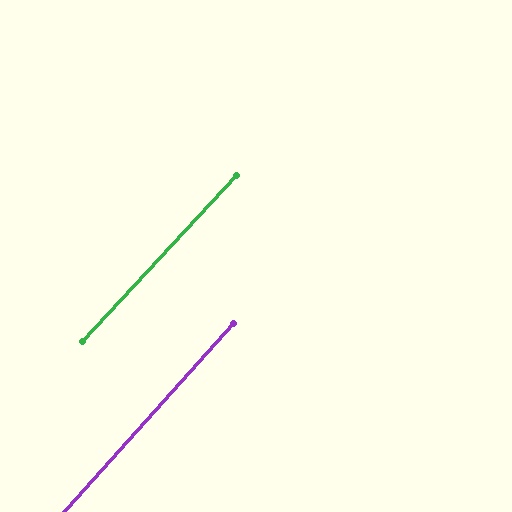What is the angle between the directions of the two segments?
Approximately 1 degree.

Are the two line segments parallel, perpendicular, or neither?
Parallel — their directions differ by only 1.0°.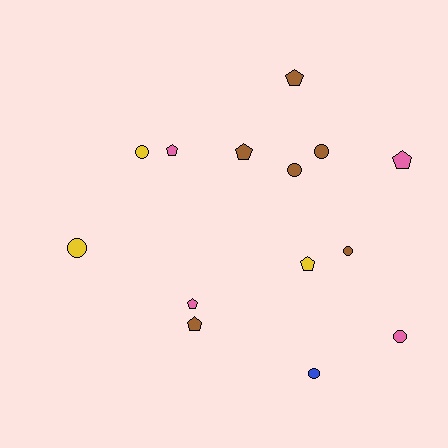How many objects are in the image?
There are 14 objects.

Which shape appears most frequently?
Pentagon, with 7 objects.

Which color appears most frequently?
Brown, with 6 objects.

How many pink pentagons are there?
There are 3 pink pentagons.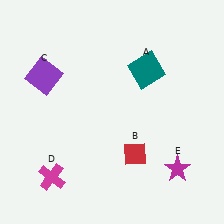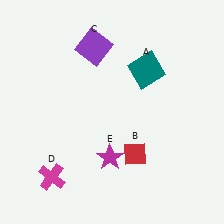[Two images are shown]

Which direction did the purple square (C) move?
The purple square (C) moved right.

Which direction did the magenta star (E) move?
The magenta star (E) moved left.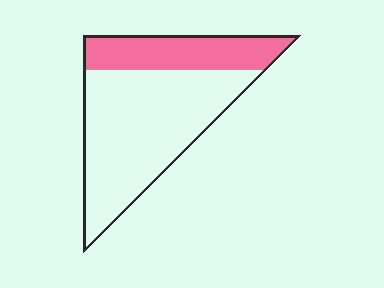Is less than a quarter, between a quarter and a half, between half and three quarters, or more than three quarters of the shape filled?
Between a quarter and a half.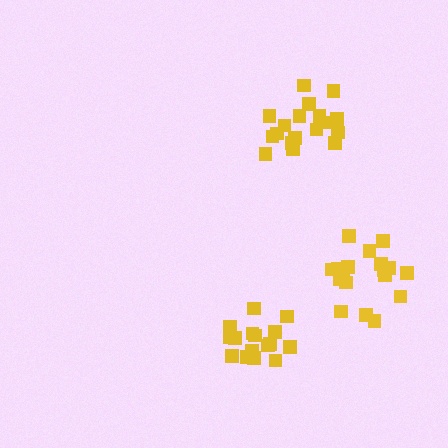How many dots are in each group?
Group 1: 16 dots, Group 2: 18 dots, Group 3: 18 dots (52 total).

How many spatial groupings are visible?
There are 3 spatial groupings.